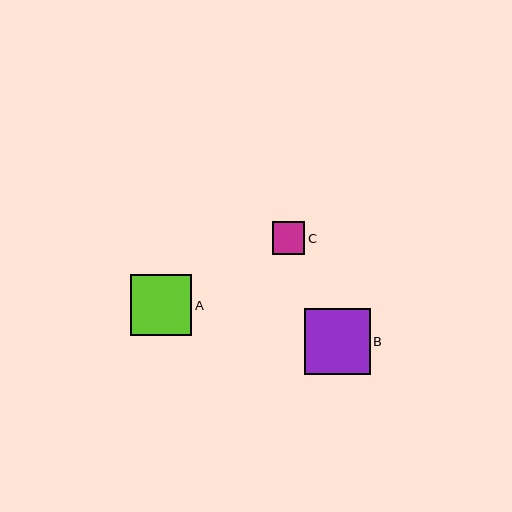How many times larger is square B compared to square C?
Square B is approximately 2.0 times the size of square C.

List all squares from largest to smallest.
From largest to smallest: B, A, C.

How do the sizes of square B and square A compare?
Square B and square A are approximately the same size.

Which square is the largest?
Square B is the largest with a size of approximately 66 pixels.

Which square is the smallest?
Square C is the smallest with a size of approximately 33 pixels.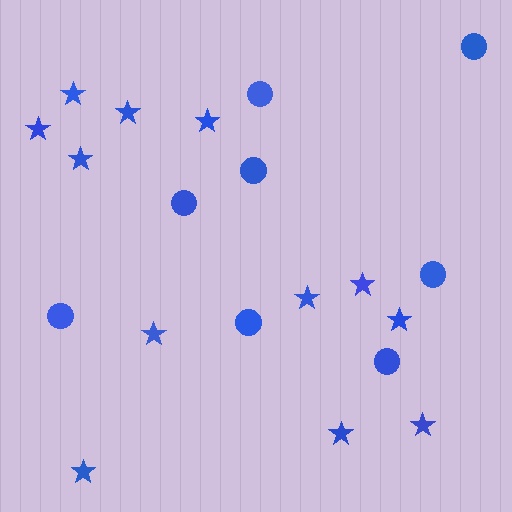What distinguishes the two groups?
There are 2 groups: one group of circles (8) and one group of stars (12).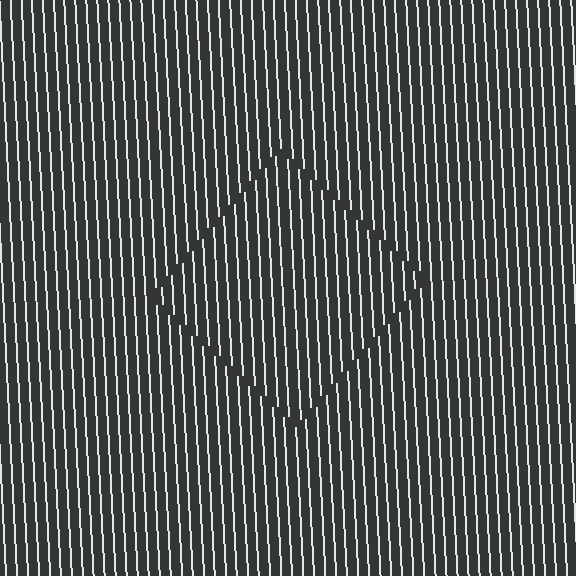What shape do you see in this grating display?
An illusory square. The interior of the shape contains the same grating, shifted by half a period — the contour is defined by the phase discontinuity where line-ends from the inner and outer gratings abut.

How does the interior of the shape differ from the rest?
The interior of the shape contains the same grating, shifted by half a period — the contour is defined by the phase discontinuity where line-ends from the inner and outer gratings abut.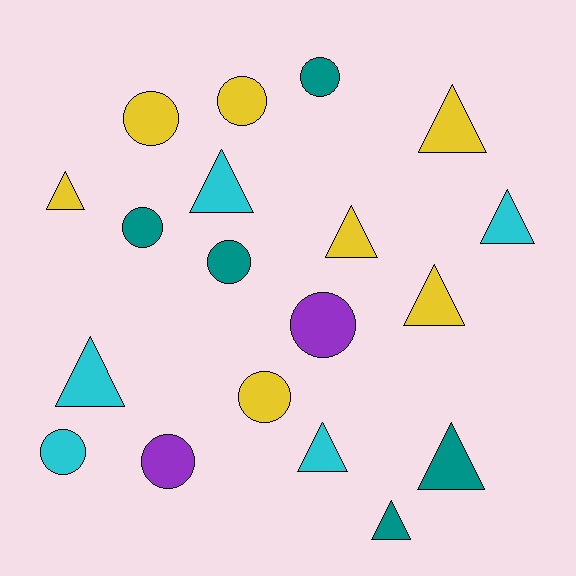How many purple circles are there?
There are 2 purple circles.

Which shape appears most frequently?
Triangle, with 10 objects.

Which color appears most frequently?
Yellow, with 7 objects.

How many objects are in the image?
There are 19 objects.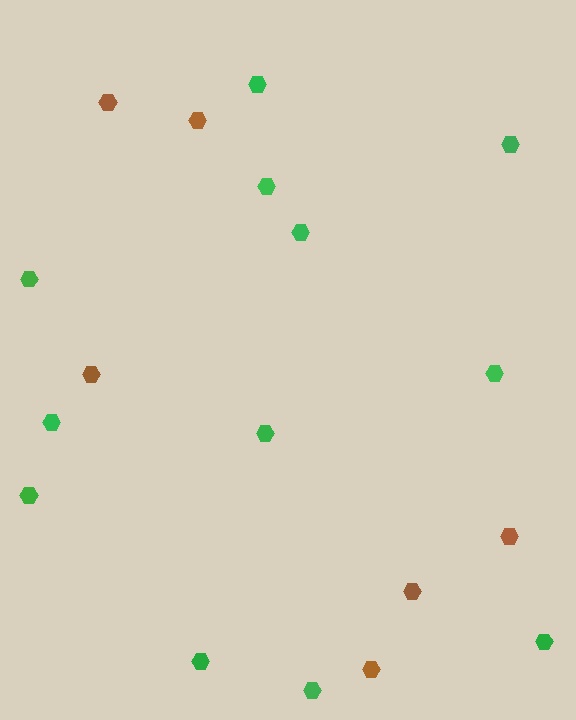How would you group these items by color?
There are 2 groups: one group of brown hexagons (6) and one group of green hexagons (12).